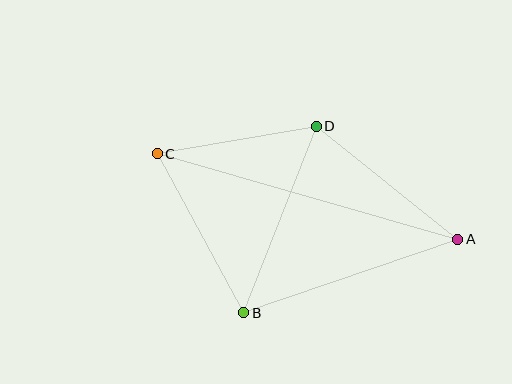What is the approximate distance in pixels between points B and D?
The distance between B and D is approximately 200 pixels.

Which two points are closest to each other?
Points C and D are closest to each other.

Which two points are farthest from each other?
Points A and C are farthest from each other.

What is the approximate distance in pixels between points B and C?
The distance between B and C is approximately 181 pixels.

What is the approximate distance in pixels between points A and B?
The distance between A and B is approximately 227 pixels.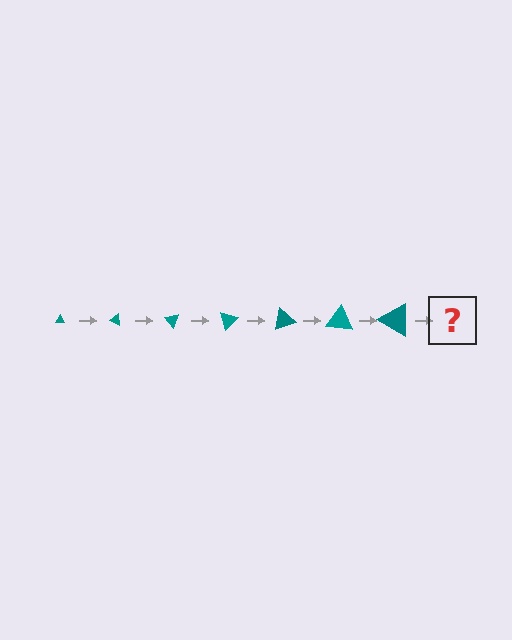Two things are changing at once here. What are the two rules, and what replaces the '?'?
The two rules are that the triangle grows larger each step and it rotates 25 degrees each step. The '?' should be a triangle, larger than the previous one and rotated 175 degrees from the start.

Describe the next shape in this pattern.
It should be a triangle, larger than the previous one and rotated 175 degrees from the start.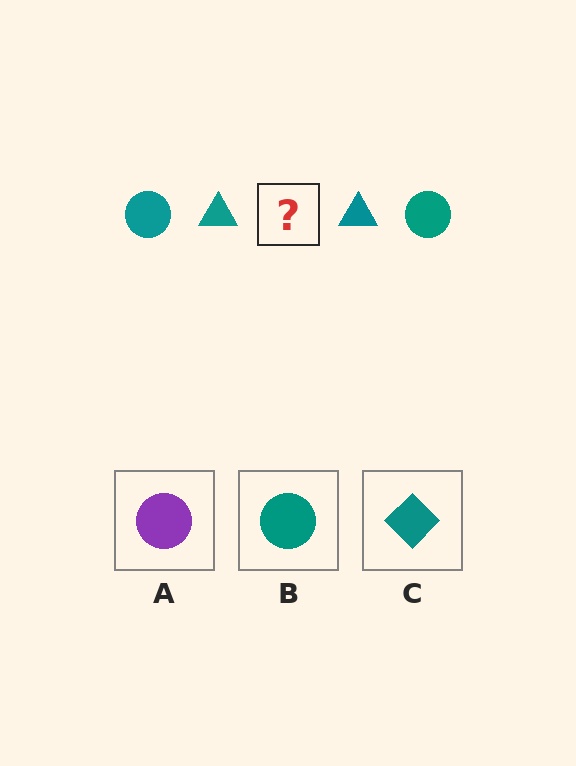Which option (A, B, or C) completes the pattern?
B.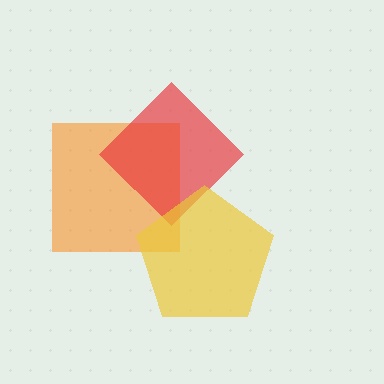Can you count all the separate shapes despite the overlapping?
Yes, there are 3 separate shapes.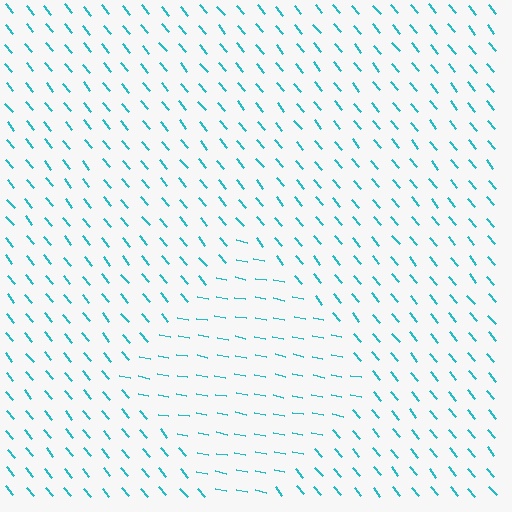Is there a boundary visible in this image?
Yes, there is a texture boundary formed by a change in line orientation.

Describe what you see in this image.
The image is filled with small cyan line segments. A diamond region in the image has lines oriented differently from the surrounding lines, creating a visible texture boundary.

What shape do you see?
I see a diamond.